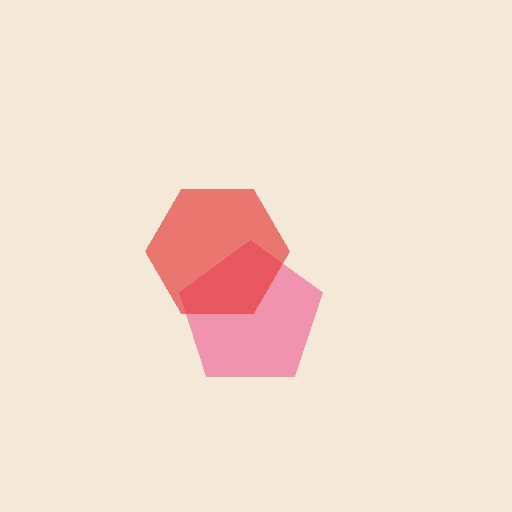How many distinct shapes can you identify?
There are 2 distinct shapes: a pink pentagon, a red hexagon.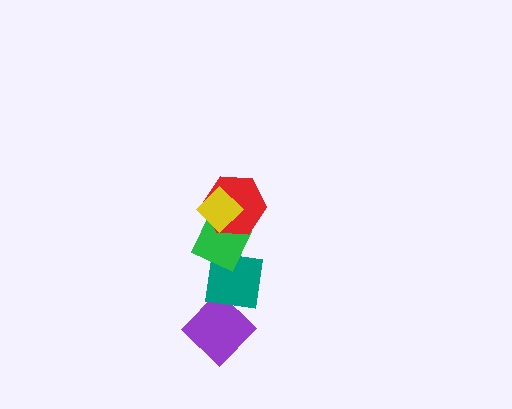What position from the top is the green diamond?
The green diamond is 3rd from the top.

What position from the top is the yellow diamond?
The yellow diamond is 1st from the top.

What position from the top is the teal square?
The teal square is 4th from the top.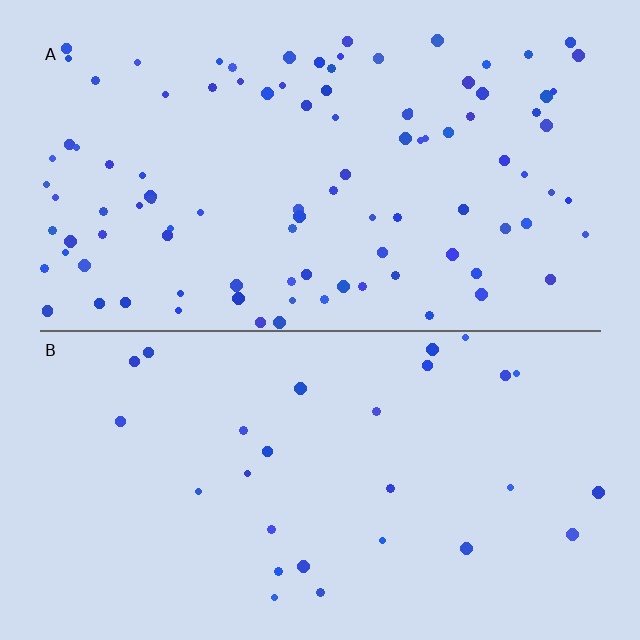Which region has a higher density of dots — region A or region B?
A (the top).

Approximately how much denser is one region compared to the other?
Approximately 3.6× — region A over region B.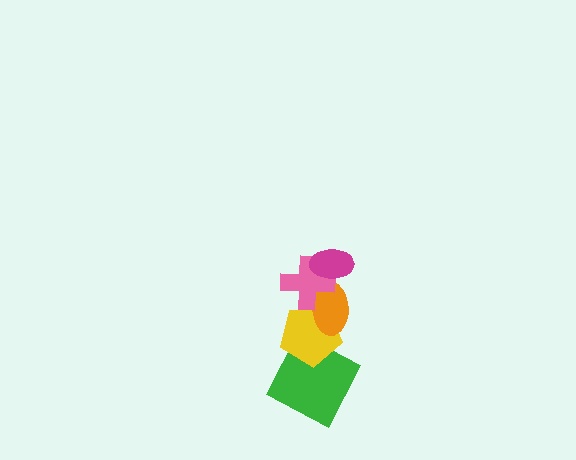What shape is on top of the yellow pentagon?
The orange ellipse is on top of the yellow pentagon.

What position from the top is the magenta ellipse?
The magenta ellipse is 1st from the top.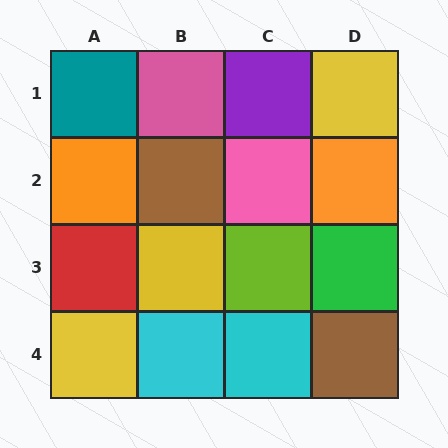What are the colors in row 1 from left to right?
Teal, pink, purple, yellow.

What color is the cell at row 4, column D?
Brown.